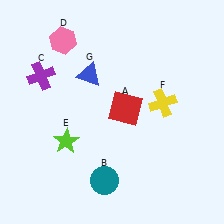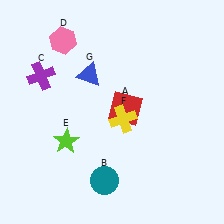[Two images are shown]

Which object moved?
The yellow cross (F) moved left.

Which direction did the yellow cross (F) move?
The yellow cross (F) moved left.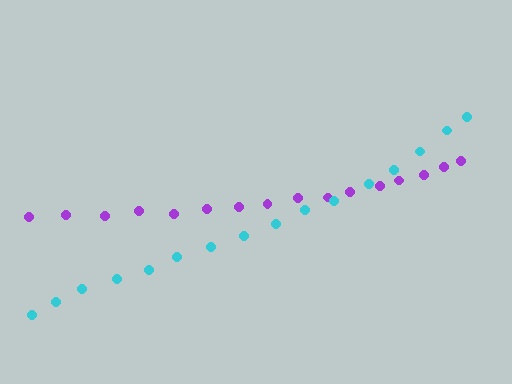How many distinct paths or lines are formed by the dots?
There are 2 distinct paths.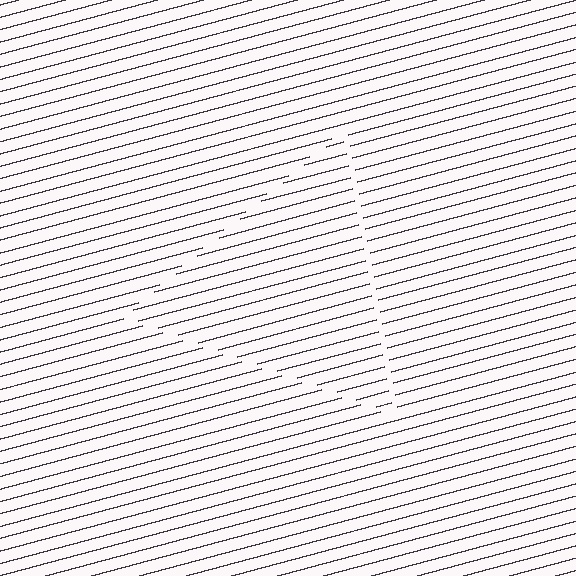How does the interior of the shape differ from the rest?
The interior of the shape contains the same grating, shifted by half a period — the contour is defined by the phase discontinuity where line-ends from the inner and outer gratings abut.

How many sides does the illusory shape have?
3 sides — the line-ends trace a triangle.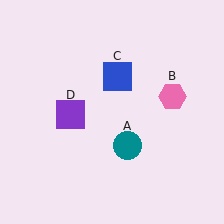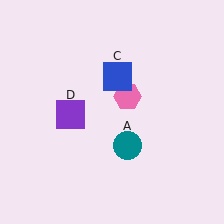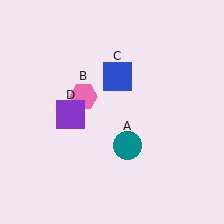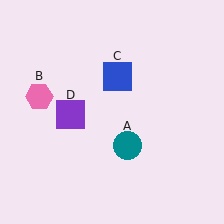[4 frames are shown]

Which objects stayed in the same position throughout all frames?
Teal circle (object A) and blue square (object C) and purple square (object D) remained stationary.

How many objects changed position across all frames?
1 object changed position: pink hexagon (object B).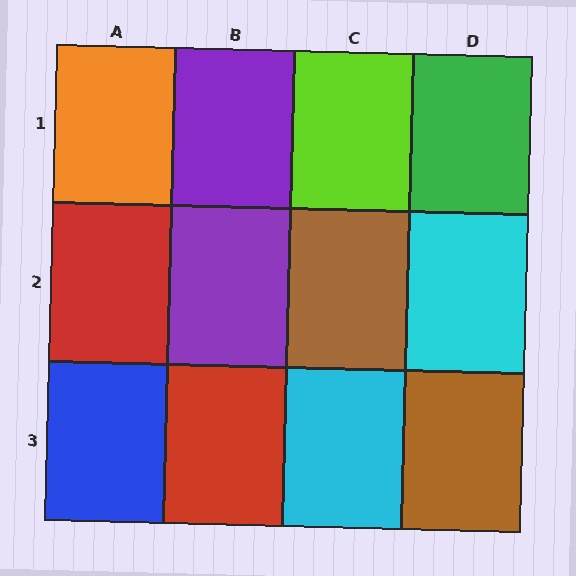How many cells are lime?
1 cell is lime.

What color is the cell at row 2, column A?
Red.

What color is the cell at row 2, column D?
Cyan.